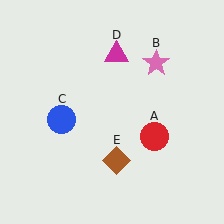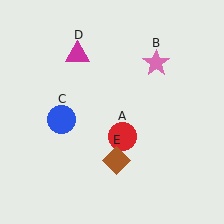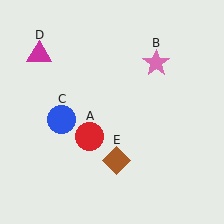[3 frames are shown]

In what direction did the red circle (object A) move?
The red circle (object A) moved left.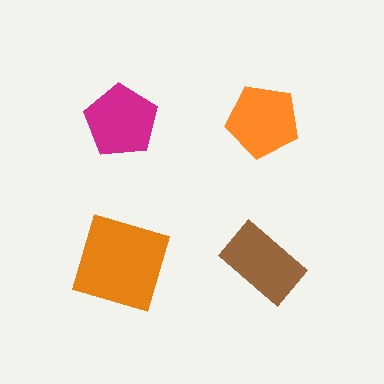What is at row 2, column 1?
An orange square.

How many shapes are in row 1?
2 shapes.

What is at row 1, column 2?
An orange pentagon.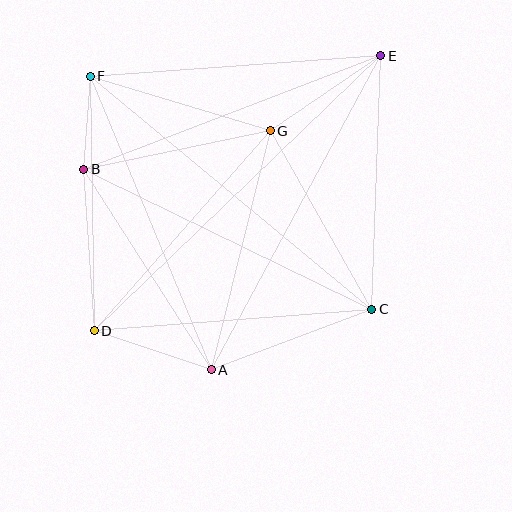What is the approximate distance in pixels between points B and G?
The distance between B and G is approximately 190 pixels.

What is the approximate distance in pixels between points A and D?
The distance between A and D is approximately 123 pixels.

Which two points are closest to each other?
Points B and F are closest to each other.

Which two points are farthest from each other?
Points D and E are farthest from each other.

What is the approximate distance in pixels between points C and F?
The distance between C and F is approximately 365 pixels.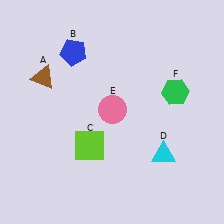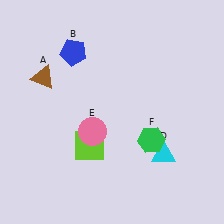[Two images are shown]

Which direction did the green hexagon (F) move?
The green hexagon (F) moved down.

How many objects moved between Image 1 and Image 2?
2 objects moved between the two images.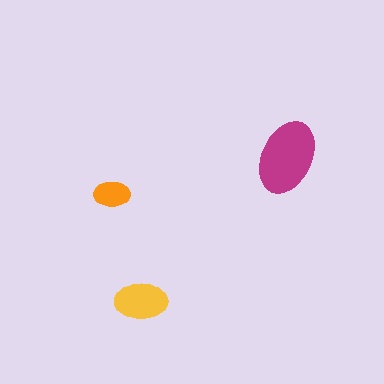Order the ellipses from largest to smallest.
the magenta one, the yellow one, the orange one.